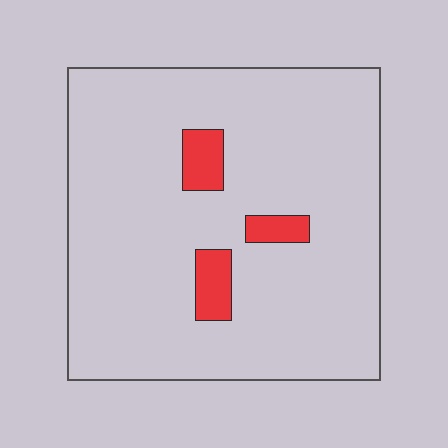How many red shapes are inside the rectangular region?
3.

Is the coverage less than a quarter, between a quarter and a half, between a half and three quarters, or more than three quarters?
Less than a quarter.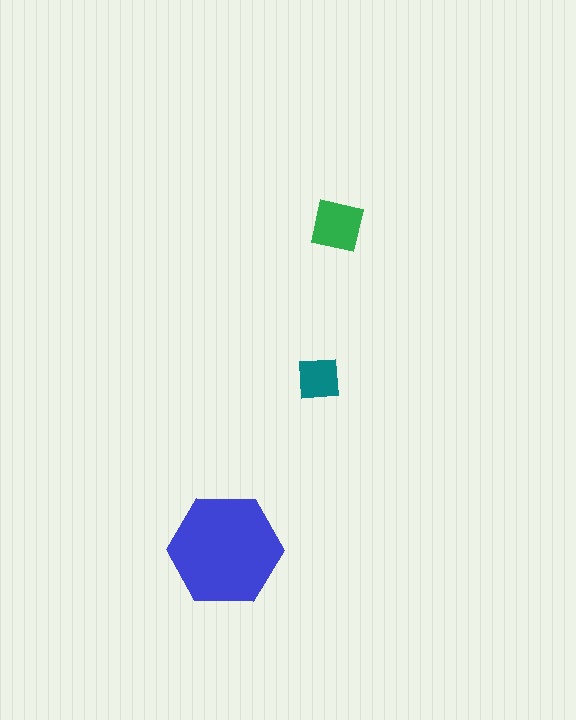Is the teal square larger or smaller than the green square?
Smaller.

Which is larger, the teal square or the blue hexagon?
The blue hexagon.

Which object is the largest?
The blue hexagon.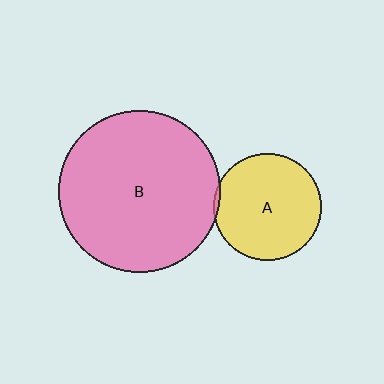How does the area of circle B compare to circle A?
Approximately 2.3 times.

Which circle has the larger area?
Circle B (pink).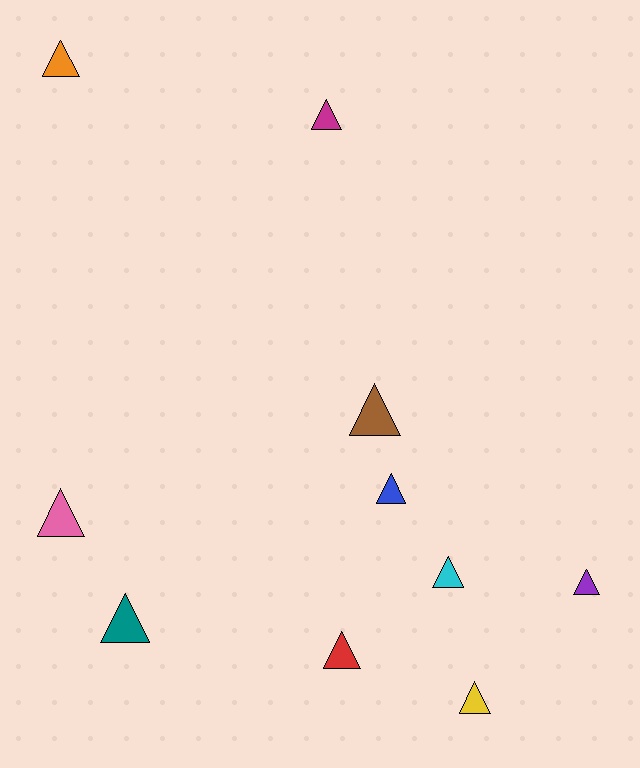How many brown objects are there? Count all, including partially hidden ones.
There is 1 brown object.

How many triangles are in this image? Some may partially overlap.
There are 10 triangles.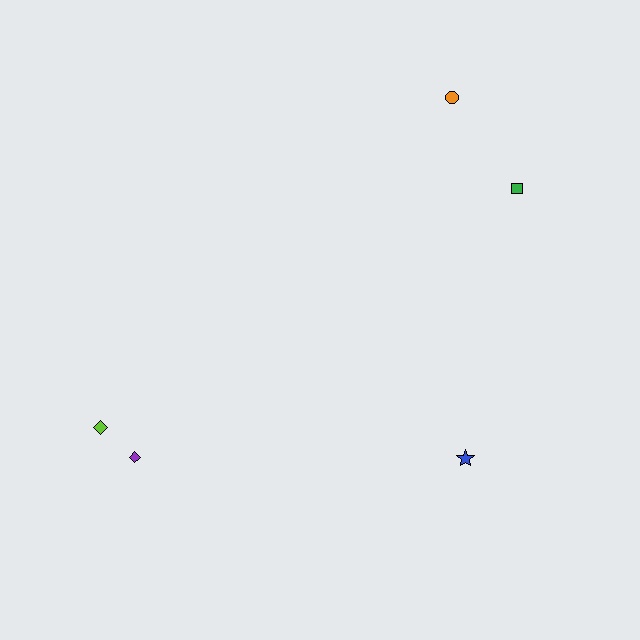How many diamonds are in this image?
There are 2 diamonds.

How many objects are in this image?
There are 5 objects.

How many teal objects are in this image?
There are no teal objects.